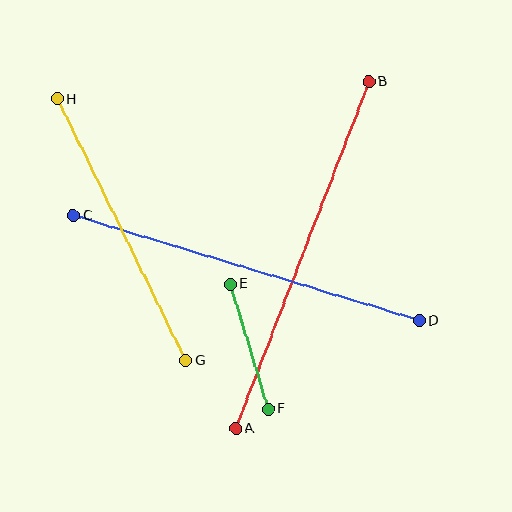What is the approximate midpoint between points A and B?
The midpoint is at approximately (302, 255) pixels.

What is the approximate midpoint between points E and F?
The midpoint is at approximately (249, 347) pixels.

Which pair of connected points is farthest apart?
Points A and B are farthest apart.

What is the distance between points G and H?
The distance is approximately 292 pixels.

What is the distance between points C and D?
The distance is approximately 362 pixels.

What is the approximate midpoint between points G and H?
The midpoint is at approximately (121, 230) pixels.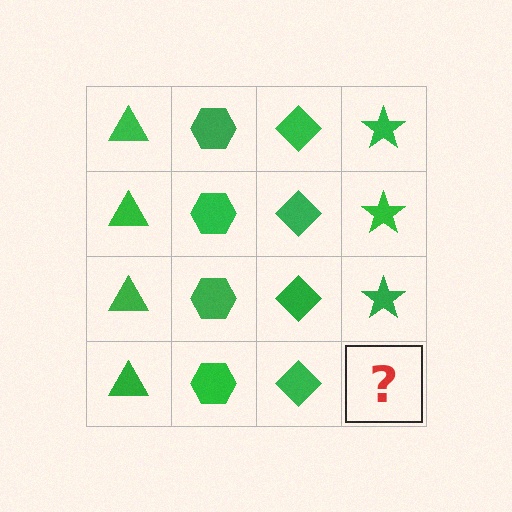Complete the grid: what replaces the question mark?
The question mark should be replaced with a green star.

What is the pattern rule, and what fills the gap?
The rule is that each column has a consistent shape. The gap should be filled with a green star.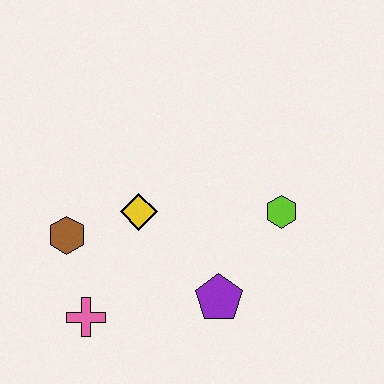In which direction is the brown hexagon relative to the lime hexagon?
The brown hexagon is to the left of the lime hexagon.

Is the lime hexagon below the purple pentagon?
No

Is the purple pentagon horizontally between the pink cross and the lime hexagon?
Yes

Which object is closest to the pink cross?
The brown hexagon is closest to the pink cross.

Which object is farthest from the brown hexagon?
The lime hexagon is farthest from the brown hexagon.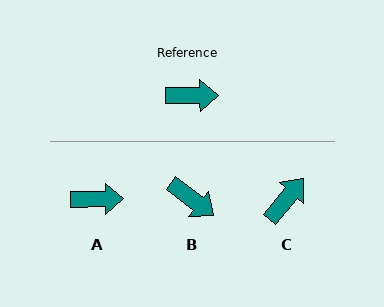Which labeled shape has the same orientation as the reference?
A.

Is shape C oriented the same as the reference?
No, it is off by about 49 degrees.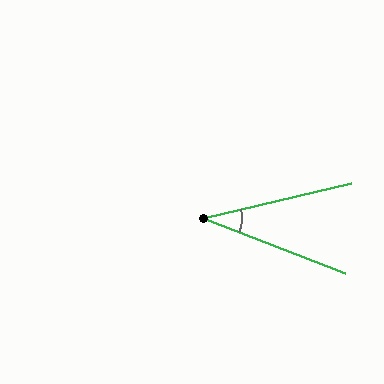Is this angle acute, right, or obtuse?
It is acute.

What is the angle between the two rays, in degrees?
Approximately 35 degrees.